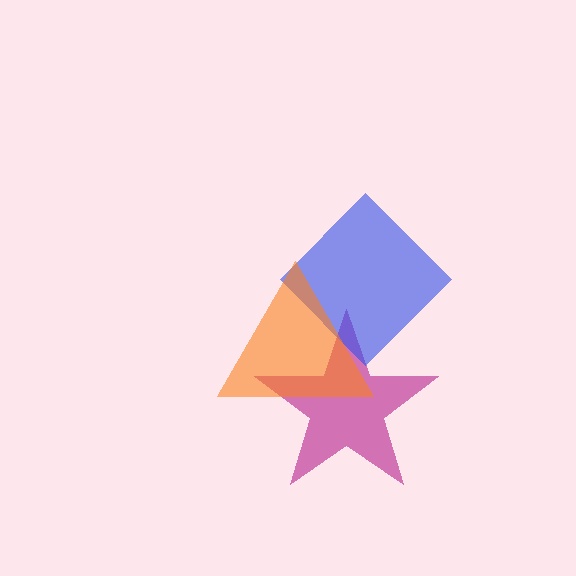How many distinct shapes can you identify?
There are 3 distinct shapes: a magenta star, a blue diamond, an orange triangle.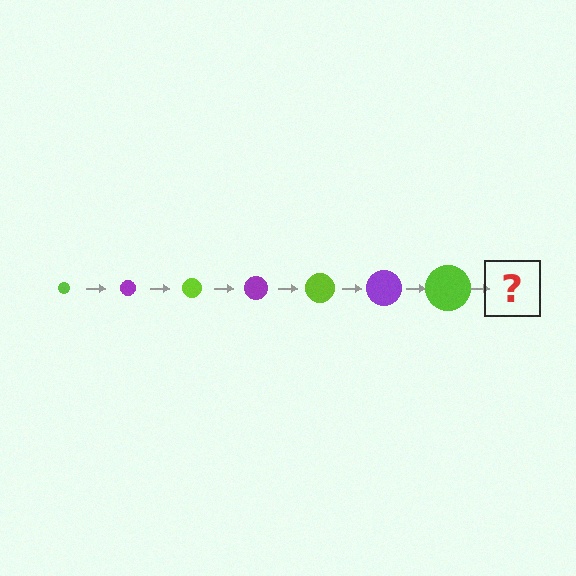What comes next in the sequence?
The next element should be a purple circle, larger than the previous one.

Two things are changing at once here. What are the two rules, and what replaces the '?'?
The two rules are that the circle grows larger each step and the color cycles through lime and purple. The '?' should be a purple circle, larger than the previous one.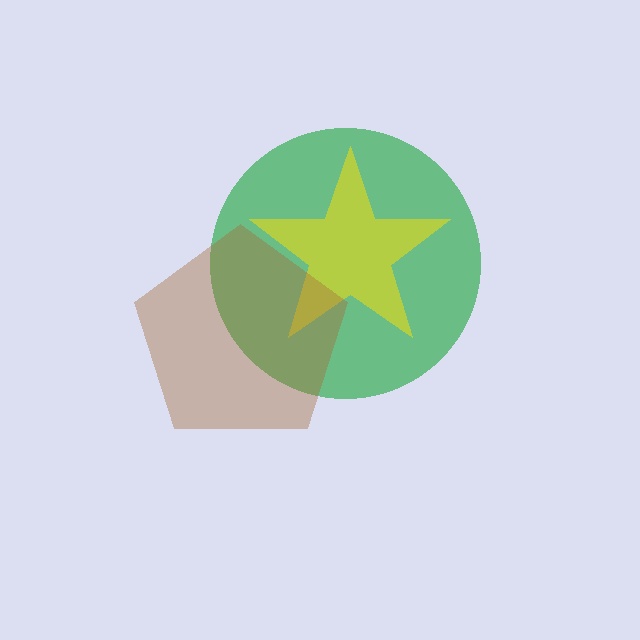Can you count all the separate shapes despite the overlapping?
Yes, there are 3 separate shapes.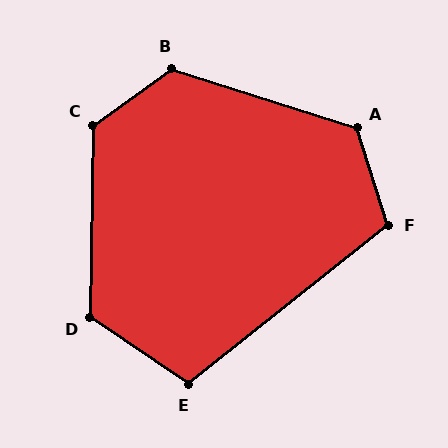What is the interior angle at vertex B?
Approximately 126 degrees (obtuse).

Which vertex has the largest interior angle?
C, at approximately 127 degrees.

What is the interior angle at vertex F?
Approximately 111 degrees (obtuse).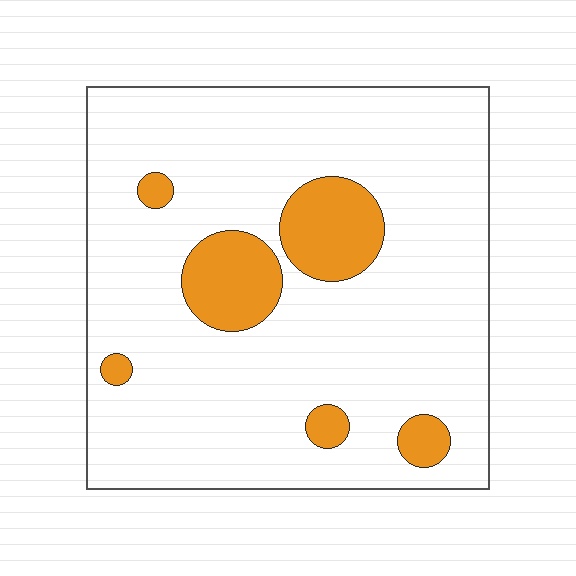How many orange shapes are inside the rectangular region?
6.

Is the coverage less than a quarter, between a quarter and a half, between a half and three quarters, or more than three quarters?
Less than a quarter.